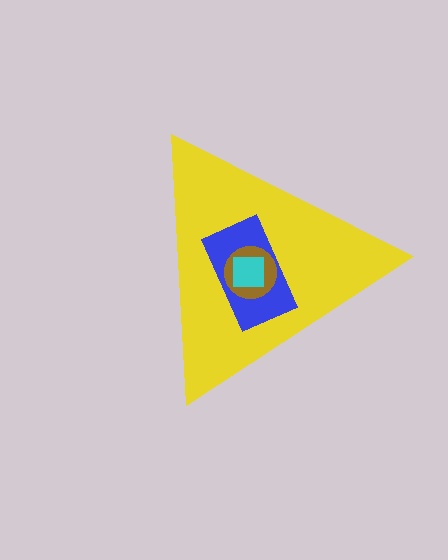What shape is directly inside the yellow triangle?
The blue rectangle.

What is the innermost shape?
The cyan square.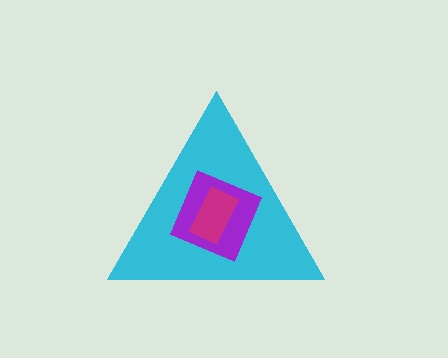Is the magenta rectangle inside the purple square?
Yes.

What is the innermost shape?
The magenta rectangle.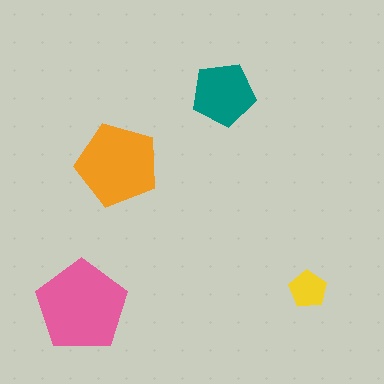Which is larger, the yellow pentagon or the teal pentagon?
The teal one.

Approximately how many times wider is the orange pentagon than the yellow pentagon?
About 2 times wider.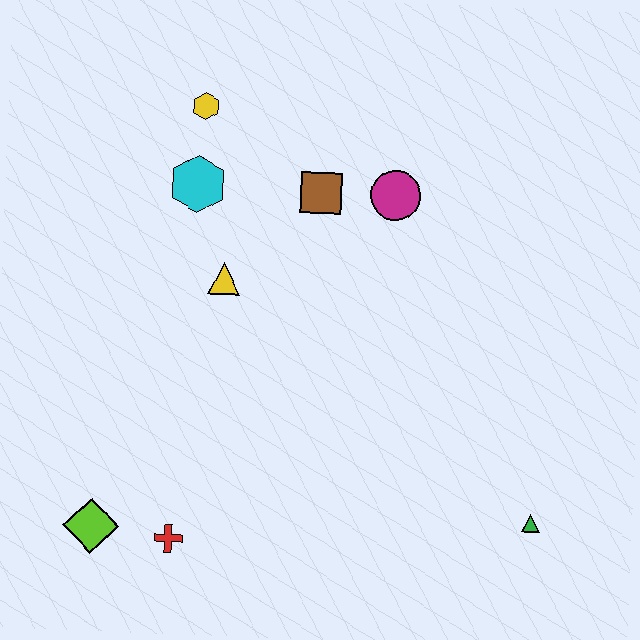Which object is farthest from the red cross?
The yellow hexagon is farthest from the red cross.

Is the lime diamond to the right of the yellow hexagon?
No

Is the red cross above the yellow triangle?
No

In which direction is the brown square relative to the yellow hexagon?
The brown square is to the right of the yellow hexagon.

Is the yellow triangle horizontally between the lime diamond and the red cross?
No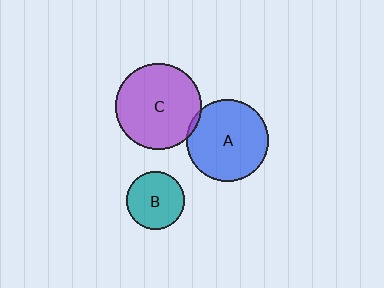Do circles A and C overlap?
Yes.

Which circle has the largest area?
Circle C (purple).